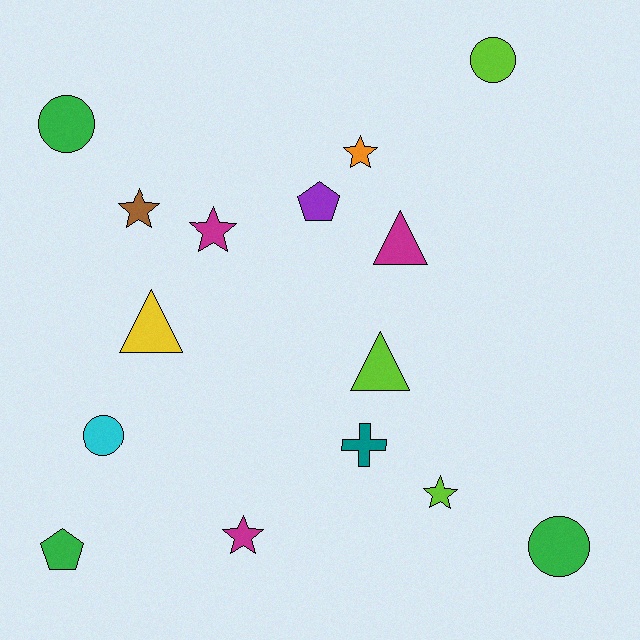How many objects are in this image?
There are 15 objects.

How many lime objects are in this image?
There are 3 lime objects.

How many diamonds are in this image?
There are no diamonds.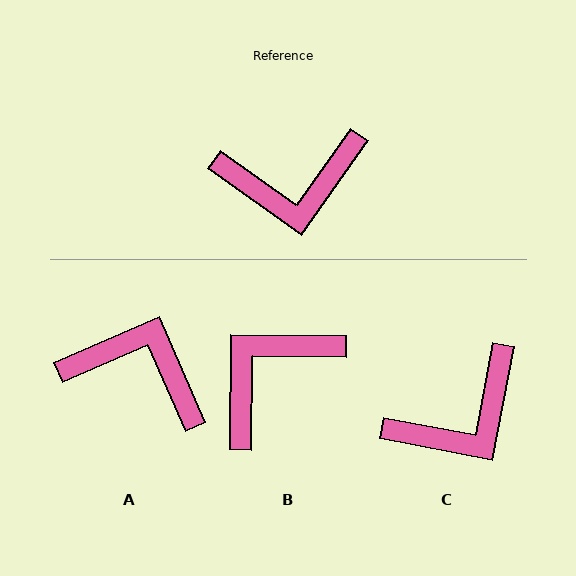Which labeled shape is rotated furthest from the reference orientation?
A, about 149 degrees away.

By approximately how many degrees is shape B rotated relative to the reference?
Approximately 146 degrees clockwise.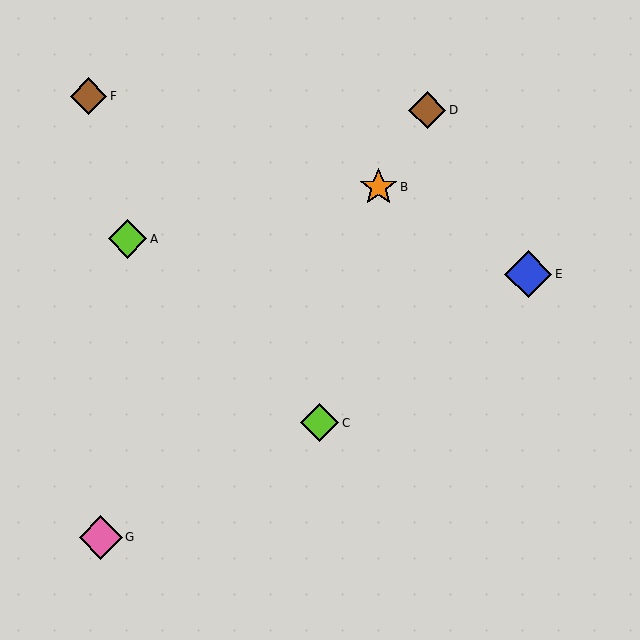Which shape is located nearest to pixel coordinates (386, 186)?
The orange star (labeled B) at (378, 187) is nearest to that location.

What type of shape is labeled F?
Shape F is a brown diamond.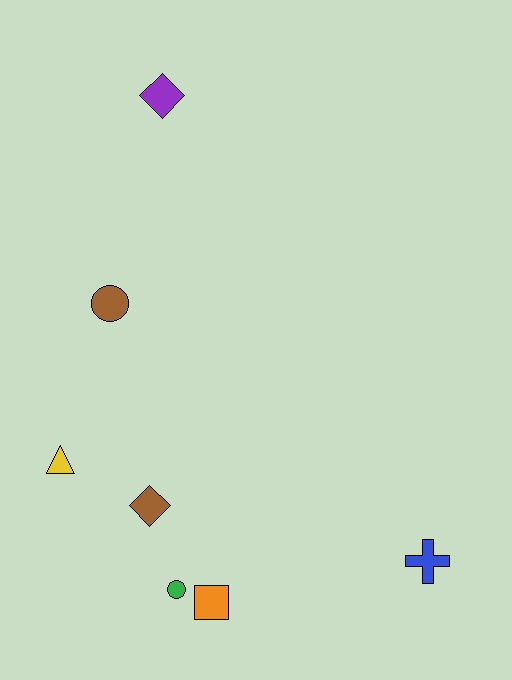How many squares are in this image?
There is 1 square.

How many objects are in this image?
There are 7 objects.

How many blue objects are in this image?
There is 1 blue object.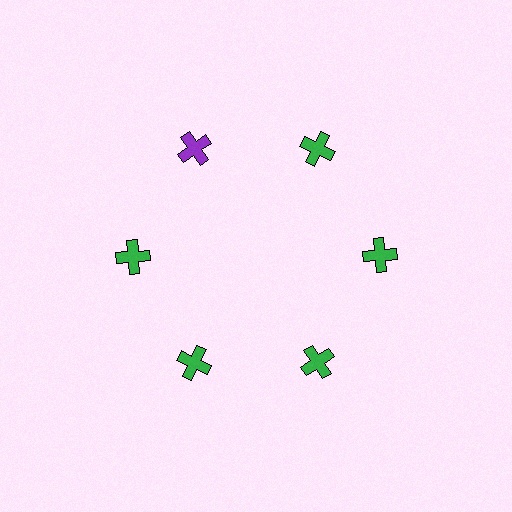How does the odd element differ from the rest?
It has a different color: purple instead of green.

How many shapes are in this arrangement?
There are 6 shapes arranged in a ring pattern.